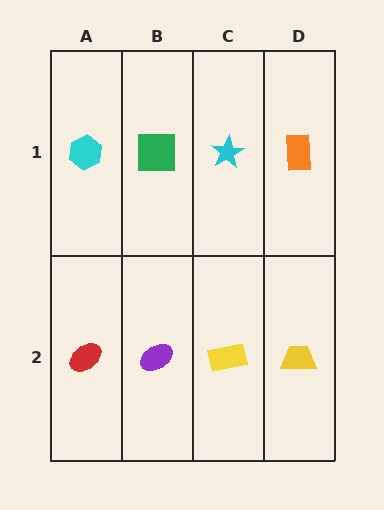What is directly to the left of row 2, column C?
A purple ellipse.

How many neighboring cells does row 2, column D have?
2.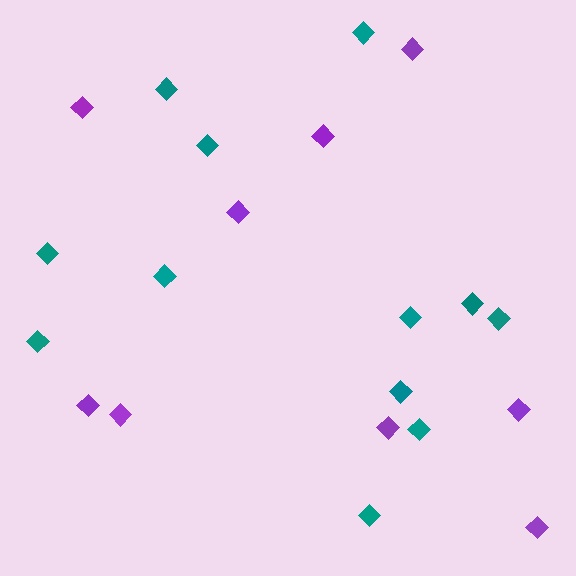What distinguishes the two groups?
There are 2 groups: one group of purple diamonds (9) and one group of teal diamonds (12).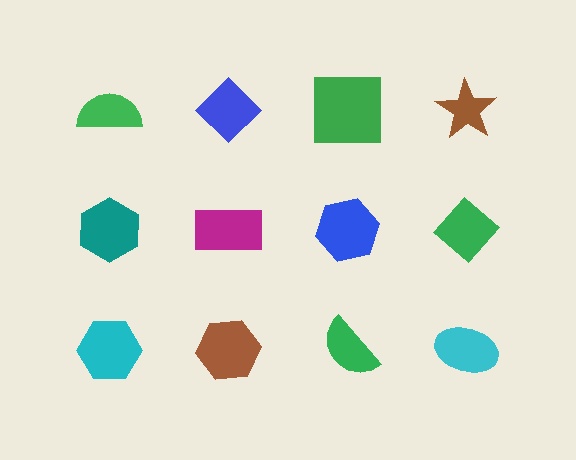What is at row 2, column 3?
A blue hexagon.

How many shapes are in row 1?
4 shapes.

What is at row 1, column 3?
A green square.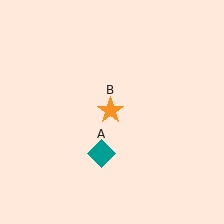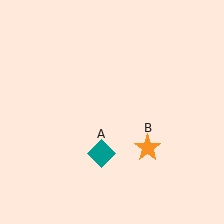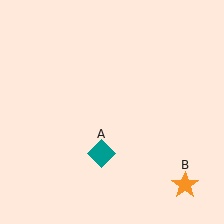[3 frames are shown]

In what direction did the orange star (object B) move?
The orange star (object B) moved down and to the right.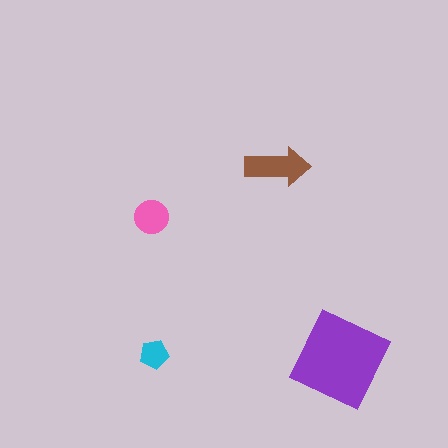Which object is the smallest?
The cyan pentagon.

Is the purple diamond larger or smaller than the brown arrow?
Larger.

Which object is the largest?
The purple diamond.